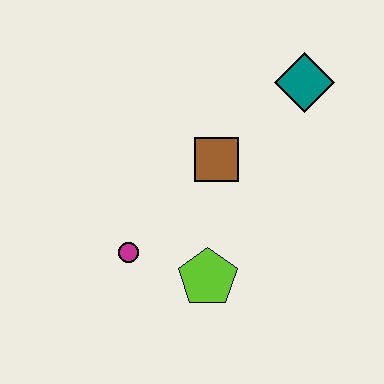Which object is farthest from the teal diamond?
The magenta circle is farthest from the teal diamond.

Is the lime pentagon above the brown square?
No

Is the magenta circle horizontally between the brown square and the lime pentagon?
No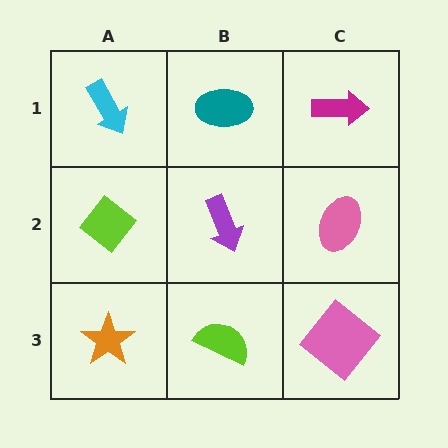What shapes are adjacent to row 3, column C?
A pink ellipse (row 2, column C), a lime semicircle (row 3, column B).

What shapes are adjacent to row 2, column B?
A teal ellipse (row 1, column B), a lime semicircle (row 3, column B), a lime diamond (row 2, column A), a pink ellipse (row 2, column C).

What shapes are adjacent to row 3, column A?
A lime diamond (row 2, column A), a lime semicircle (row 3, column B).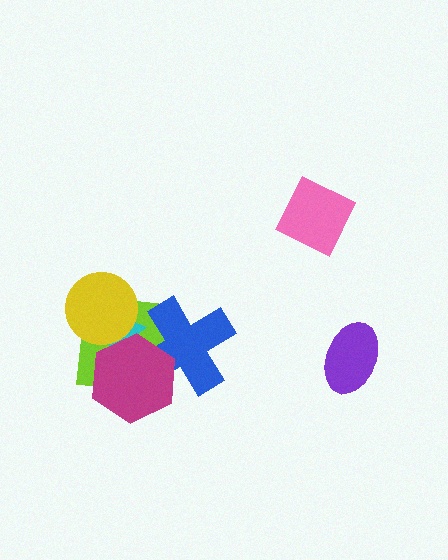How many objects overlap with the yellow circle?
2 objects overlap with the yellow circle.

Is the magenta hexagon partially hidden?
No, no other shape covers it.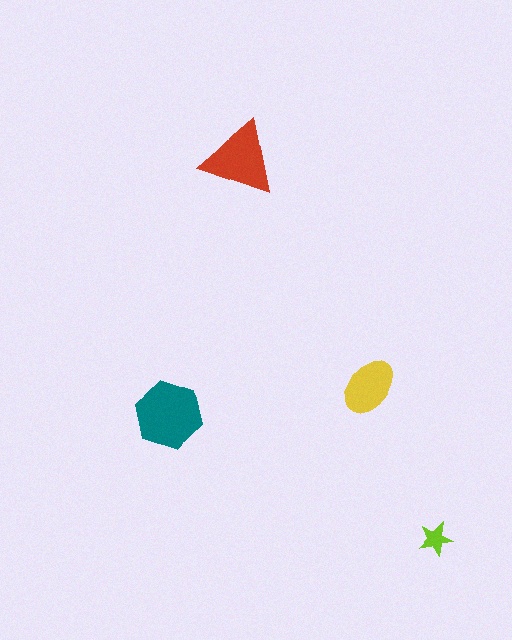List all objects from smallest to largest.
The lime star, the yellow ellipse, the red triangle, the teal hexagon.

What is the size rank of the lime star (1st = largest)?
4th.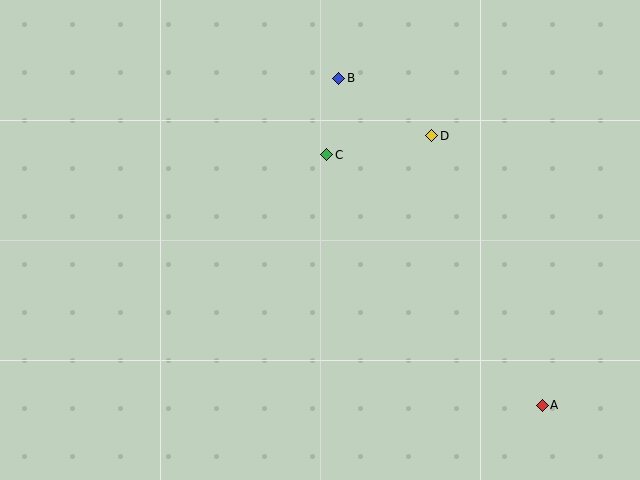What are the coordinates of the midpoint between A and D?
The midpoint between A and D is at (487, 270).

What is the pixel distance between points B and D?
The distance between B and D is 109 pixels.